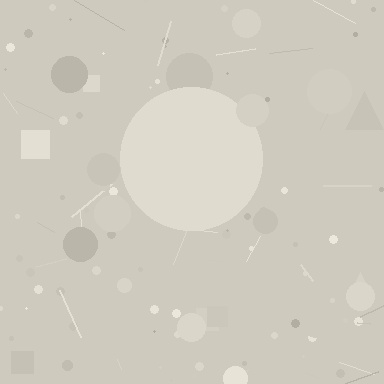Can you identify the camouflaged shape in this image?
The camouflaged shape is a circle.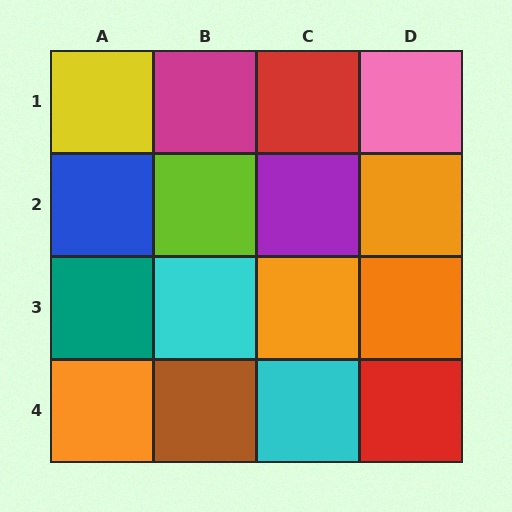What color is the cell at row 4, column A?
Orange.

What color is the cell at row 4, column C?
Cyan.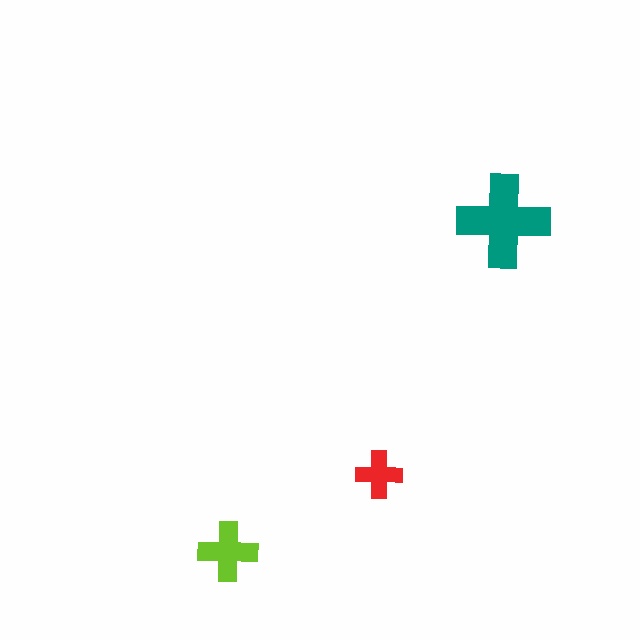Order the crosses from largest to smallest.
the teal one, the lime one, the red one.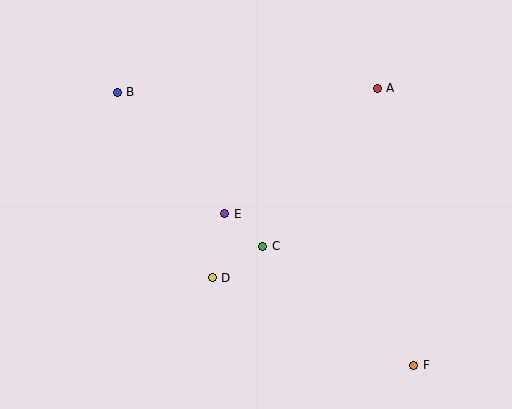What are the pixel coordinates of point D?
Point D is at (212, 278).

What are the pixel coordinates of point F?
Point F is at (414, 365).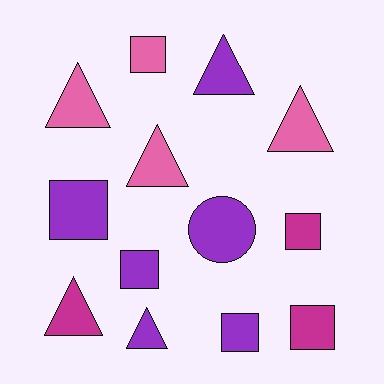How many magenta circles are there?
There are no magenta circles.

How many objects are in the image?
There are 13 objects.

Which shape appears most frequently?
Square, with 6 objects.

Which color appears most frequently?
Purple, with 6 objects.